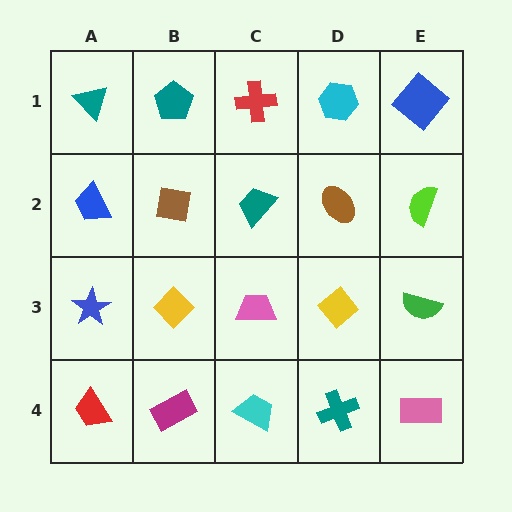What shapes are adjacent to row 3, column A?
A blue trapezoid (row 2, column A), a red trapezoid (row 4, column A), a yellow diamond (row 3, column B).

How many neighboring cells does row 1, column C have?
3.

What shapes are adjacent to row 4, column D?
A yellow diamond (row 3, column D), a cyan trapezoid (row 4, column C), a pink rectangle (row 4, column E).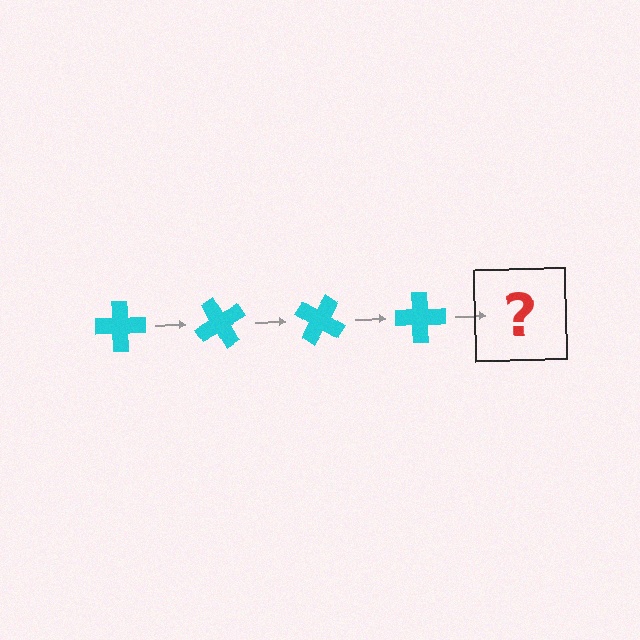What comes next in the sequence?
The next element should be a cyan cross rotated 240 degrees.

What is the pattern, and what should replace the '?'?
The pattern is that the cross rotates 60 degrees each step. The '?' should be a cyan cross rotated 240 degrees.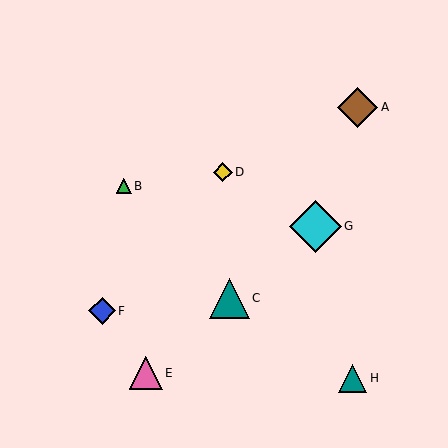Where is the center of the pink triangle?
The center of the pink triangle is at (146, 373).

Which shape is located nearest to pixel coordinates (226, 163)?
The yellow diamond (labeled D) at (223, 172) is nearest to that location.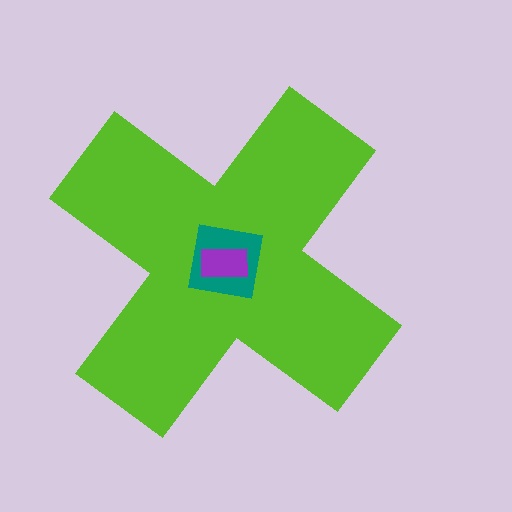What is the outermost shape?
The lime cross.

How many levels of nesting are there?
3.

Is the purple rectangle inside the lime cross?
Yes.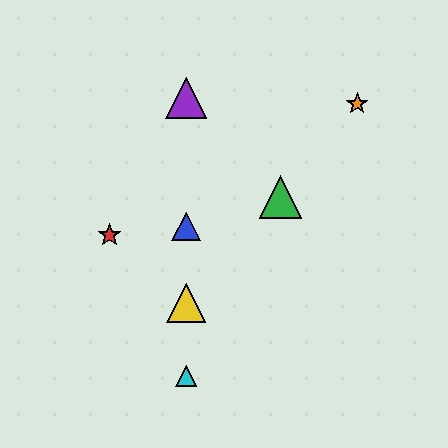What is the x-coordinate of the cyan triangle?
The cyan triangle is at x≈186.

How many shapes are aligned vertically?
4 shapes (the blue triangle, the yellow triangle, the purple triangle, the cyan triangle) are aligned vertically.